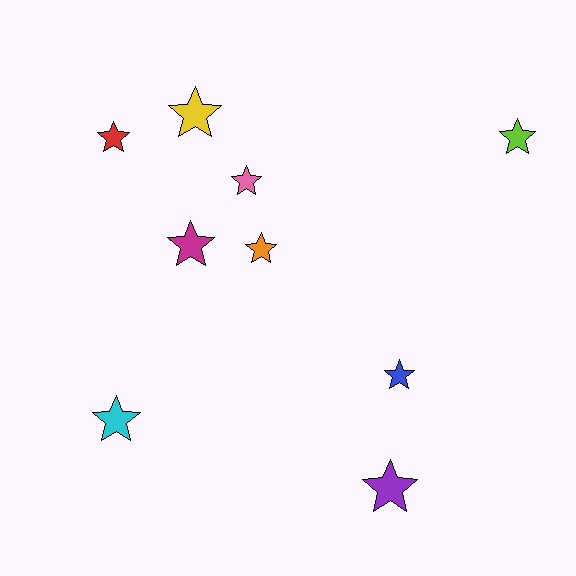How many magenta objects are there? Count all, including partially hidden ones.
There is 1 magenta object.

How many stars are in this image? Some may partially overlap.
There are 9 stars.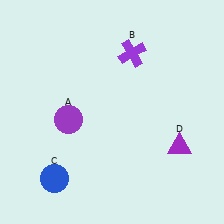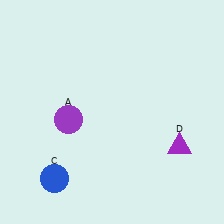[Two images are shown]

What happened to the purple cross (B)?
The purple cross (B) was removed in Image 2. It was in the top-right area of Image 1.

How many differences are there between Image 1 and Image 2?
There is 1 difference between the two images.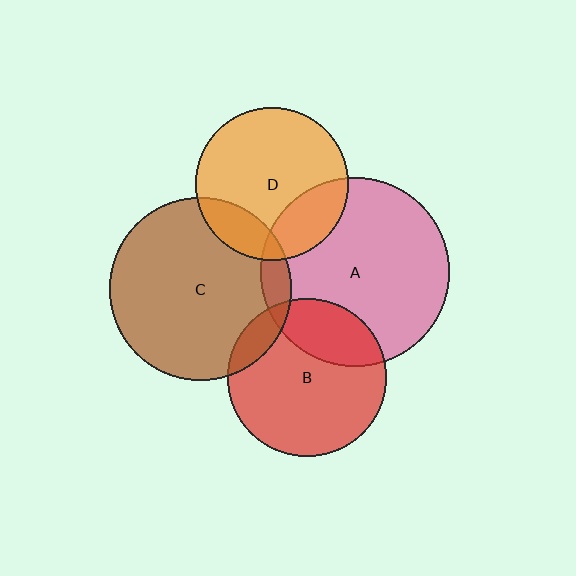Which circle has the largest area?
Circle A (pink).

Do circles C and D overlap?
Yes.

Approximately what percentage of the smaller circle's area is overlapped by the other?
Approximately 15%.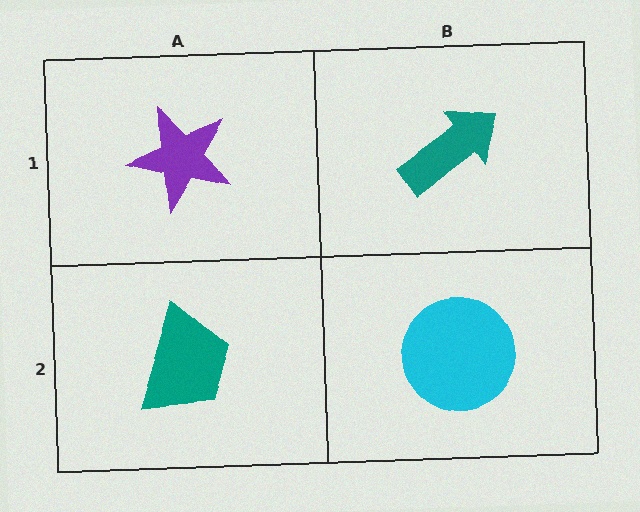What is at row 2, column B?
A cyan circle.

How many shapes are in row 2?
2 shapes.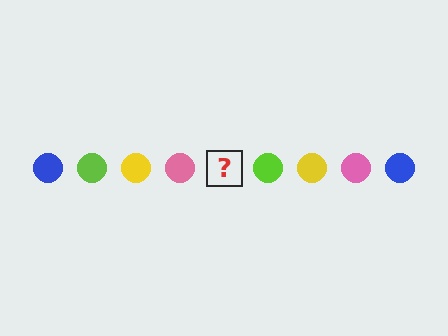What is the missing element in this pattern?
The missing element is a blue circle.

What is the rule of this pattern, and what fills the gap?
The rule is that the pattern cycles through blue, lime, yellow, pink circles. The gap should be filled with a blue circle.